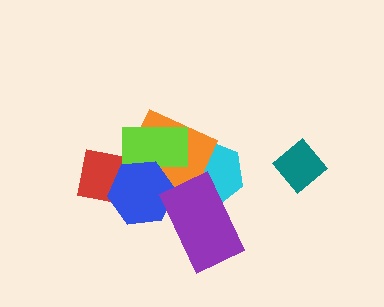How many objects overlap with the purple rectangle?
3 objects overlap with the purple rectangle.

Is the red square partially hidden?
Yes, it is partially covered by another shape.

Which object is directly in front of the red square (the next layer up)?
The lime rectangle is directly in front of the red square.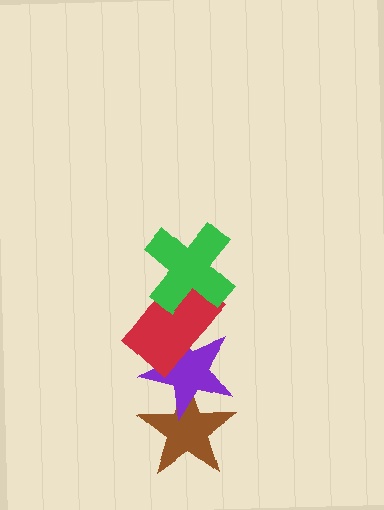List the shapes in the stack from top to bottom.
From top to bottom: the green cross, the red rectangle, the purple star, the brown star.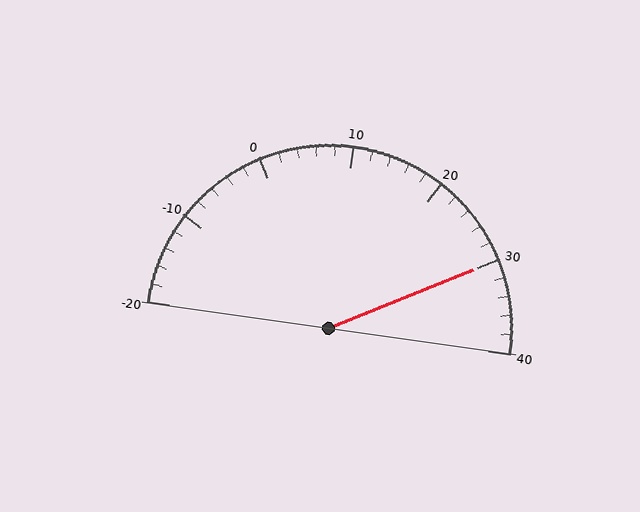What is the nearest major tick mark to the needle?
The nearest major tick mark is 30.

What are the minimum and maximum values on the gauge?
The gauge ranges from -20 to 40.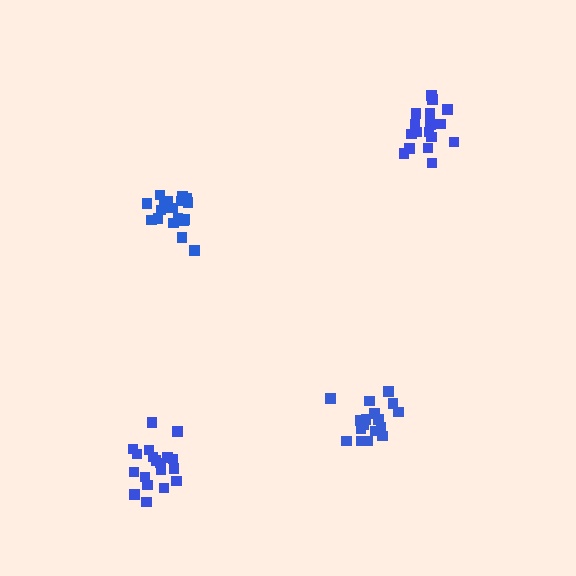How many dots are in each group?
Group 1: 19 dots, Group 2: 19 dots, Group 3: 20 dots, Group 4: 17 dots (75 total).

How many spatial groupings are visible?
There are 4 spatial groupings.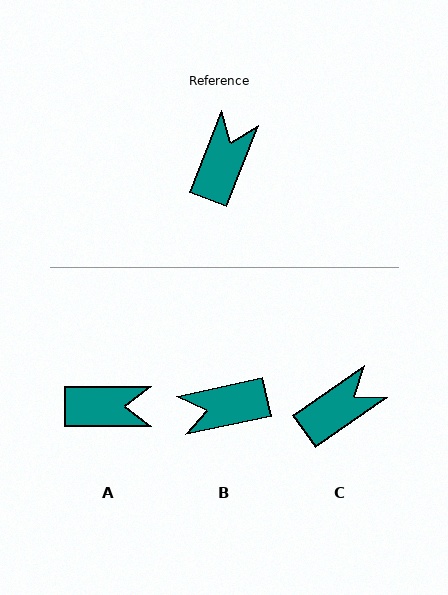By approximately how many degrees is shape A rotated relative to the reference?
Approximately 69 degrees clockwise.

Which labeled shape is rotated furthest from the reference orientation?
B, about 123 degrees away.